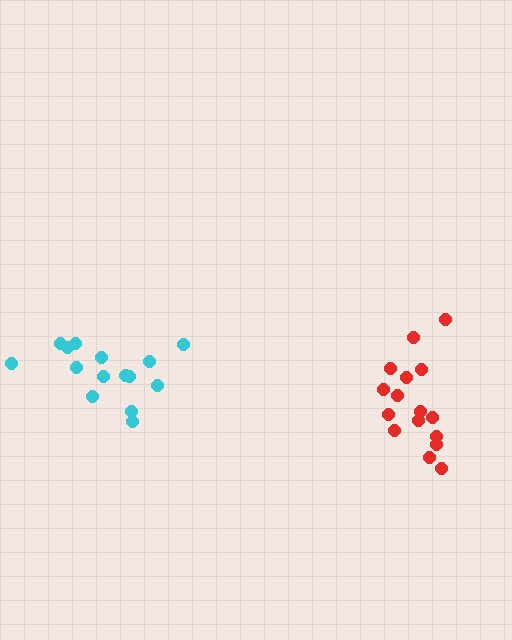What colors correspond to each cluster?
The clusters are colored: red, cyan.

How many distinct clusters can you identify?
There are 2 distinct clusters.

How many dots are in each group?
Group 1: 16 dots, Group 2: 15 dots (31 total).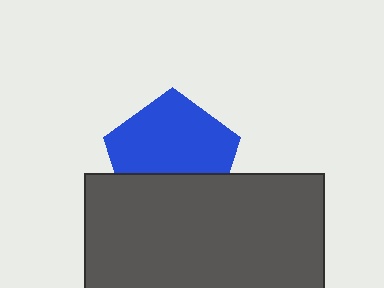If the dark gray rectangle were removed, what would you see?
You would see the complete blue pentagon.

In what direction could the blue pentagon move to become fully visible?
The blue pentagon could move up. That would shift it out from behind the dark gray rectangle entirely.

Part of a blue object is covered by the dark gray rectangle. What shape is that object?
It is a pentagon.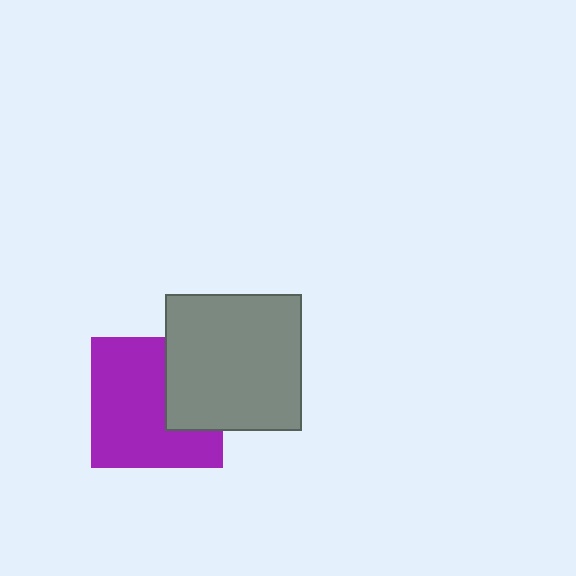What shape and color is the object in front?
The object in front is a gray square.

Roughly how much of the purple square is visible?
Most of it is visible (roughly 68%).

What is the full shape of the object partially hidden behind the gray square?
The partially hidden object is a purple square.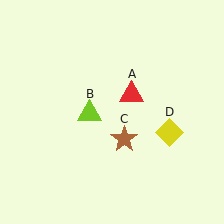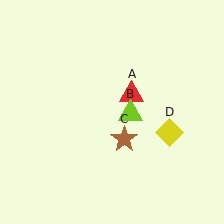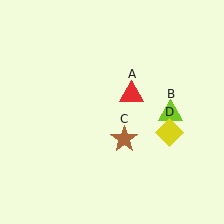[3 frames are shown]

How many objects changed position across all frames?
1 object changed position: lime triangle (object B).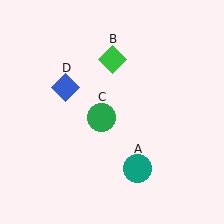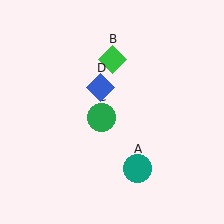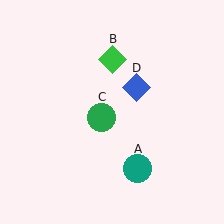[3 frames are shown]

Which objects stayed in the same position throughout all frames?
Teal circle (object A) and green diamond (object B) and green circle (object C) remained stationary.